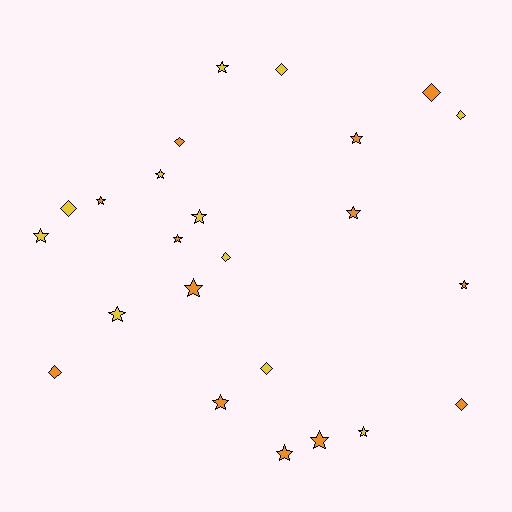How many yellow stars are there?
There are 6 yellow stars.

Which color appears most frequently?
Orange, with 13 objects.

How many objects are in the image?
There are 24 objects.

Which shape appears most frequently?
Star, with 15 objects.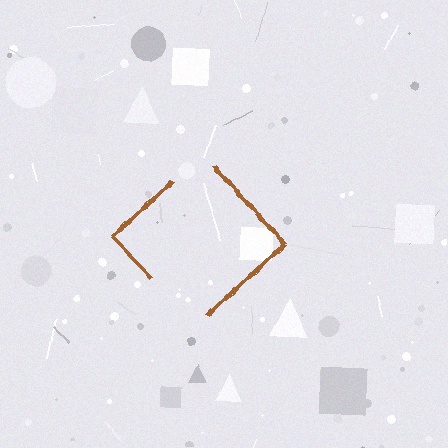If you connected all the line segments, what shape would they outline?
They would outline a diamond.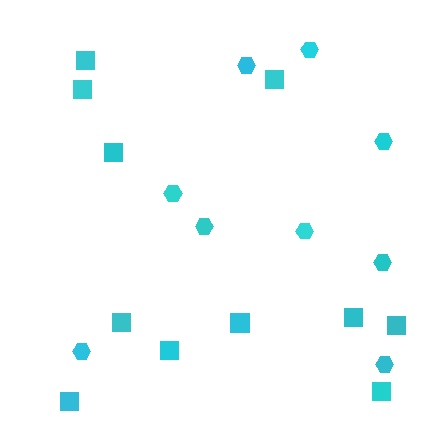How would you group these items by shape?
There are 2 groups: one group of hexagons (9) and one group of squares (11).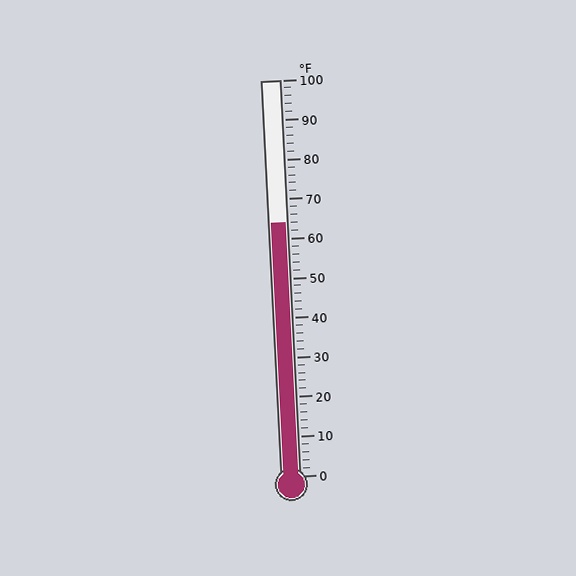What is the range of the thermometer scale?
The thermometer scale ranges from 0°F to 100°F.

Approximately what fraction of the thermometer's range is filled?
The thermometer is filled to approximately 65% of its range.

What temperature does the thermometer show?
The thermometer shows approximately 64°F.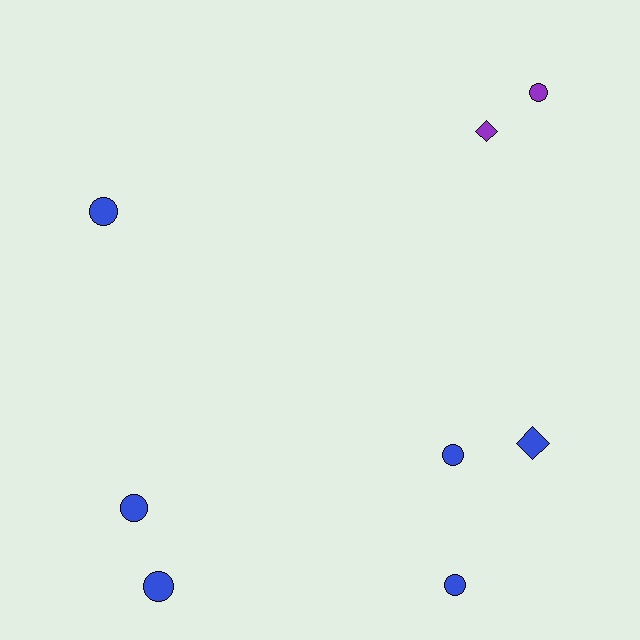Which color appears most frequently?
Blue, with 6 objects.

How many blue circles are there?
There are 5 blue circles.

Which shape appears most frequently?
Circle, with 6 objects.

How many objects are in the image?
There are 8 objects.